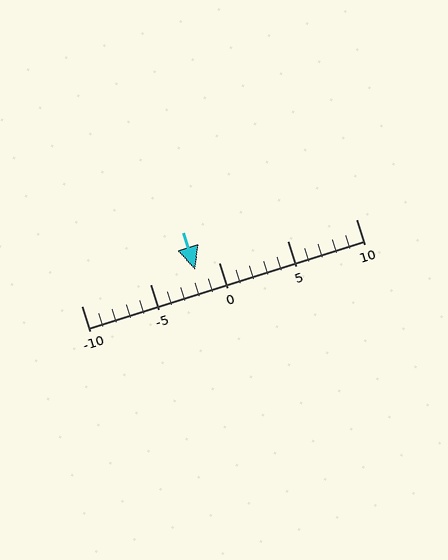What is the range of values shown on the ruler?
The ruler shows values from -10 to 10.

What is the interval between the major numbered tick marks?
The major tick marks are spaced 5 units apart.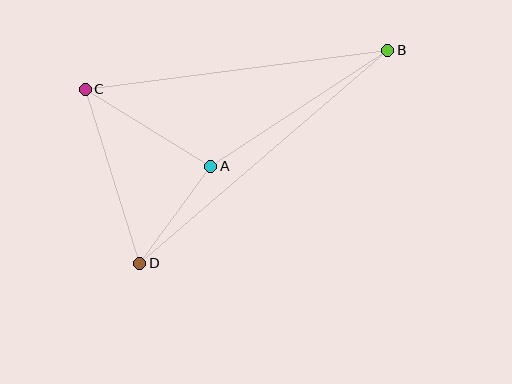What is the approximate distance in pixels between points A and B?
The distance between A and B is approximately 212 pixels.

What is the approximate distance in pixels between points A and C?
The distance between A and C is approximately 147 pixels.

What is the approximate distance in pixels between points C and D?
The distance between C and D is approximately 182 pixels.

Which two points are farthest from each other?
Points B and D are farthest from each other.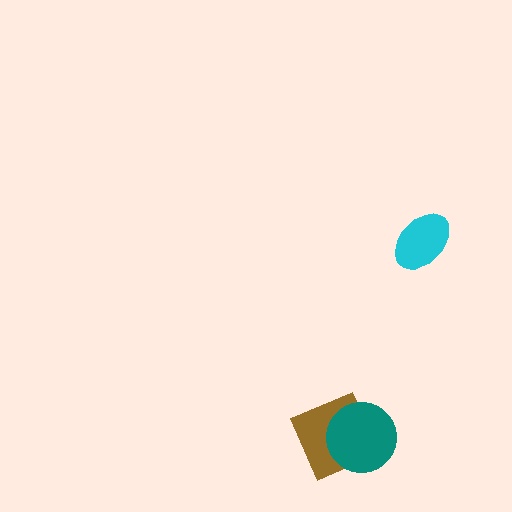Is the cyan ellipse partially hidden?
No, no other shape covers it.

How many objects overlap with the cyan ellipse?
0 objects overlap with the cyan ellipse.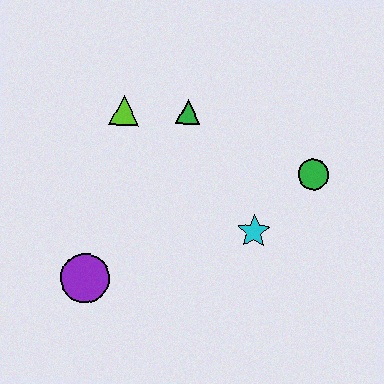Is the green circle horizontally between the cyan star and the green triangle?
No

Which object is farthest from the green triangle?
The purple circle is farthest from the green triangle.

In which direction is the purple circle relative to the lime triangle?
The purple circle is below the lime triangle.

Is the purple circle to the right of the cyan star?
No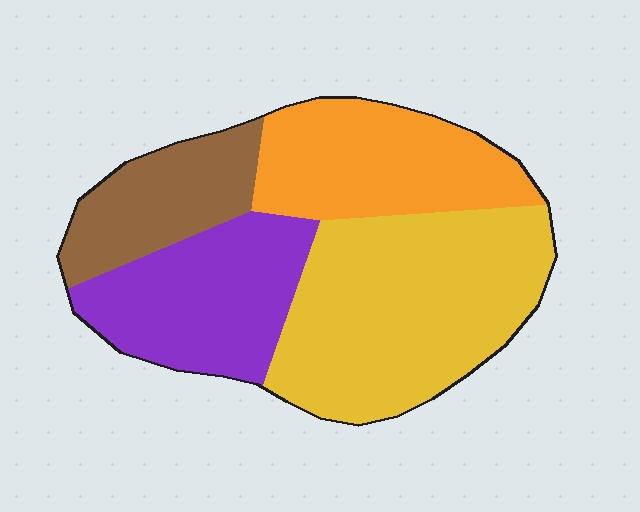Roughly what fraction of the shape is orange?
Orange covers 23% of the shape.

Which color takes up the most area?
Yellow, at roughly 40%.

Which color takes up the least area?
Brown, at roughly 15%.